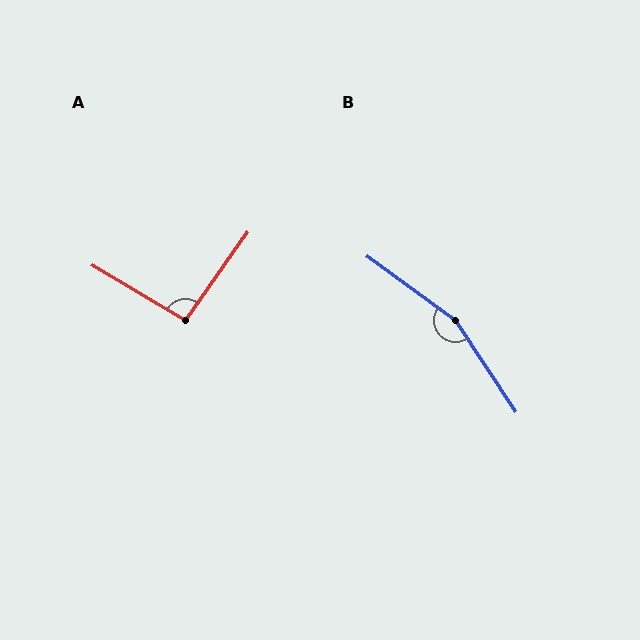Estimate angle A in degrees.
Approximately 95 degrees.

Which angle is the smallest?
A, at approximately 95 degrees.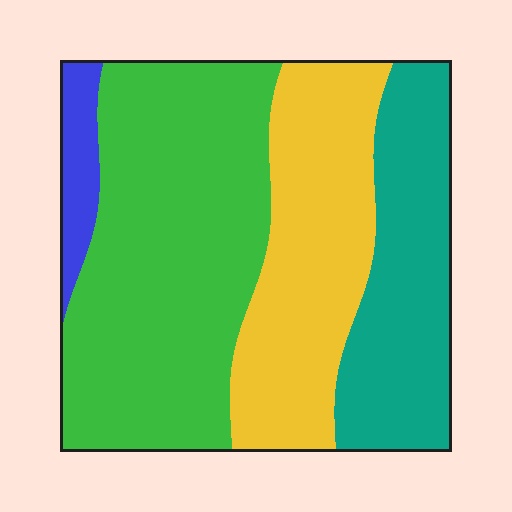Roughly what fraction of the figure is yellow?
Yellow covers roughly 25% of the figure.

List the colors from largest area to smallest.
From largest to smallest: green, yellow, teal, blue.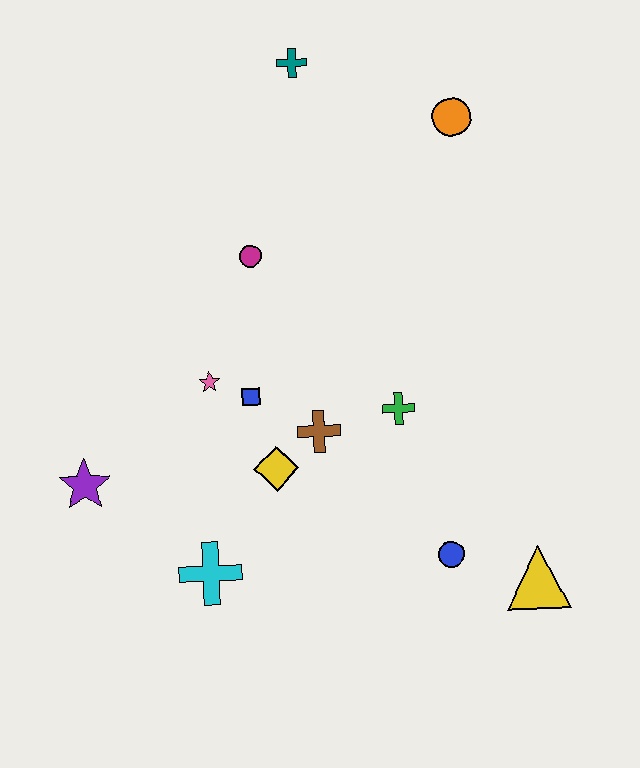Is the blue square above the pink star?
No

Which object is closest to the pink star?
The blue square is closest to the pink star.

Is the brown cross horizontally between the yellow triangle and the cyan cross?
Yes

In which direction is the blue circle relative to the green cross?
The blue circle is below the green cross.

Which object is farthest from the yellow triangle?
The teal cross is farthest from the yellow triangle.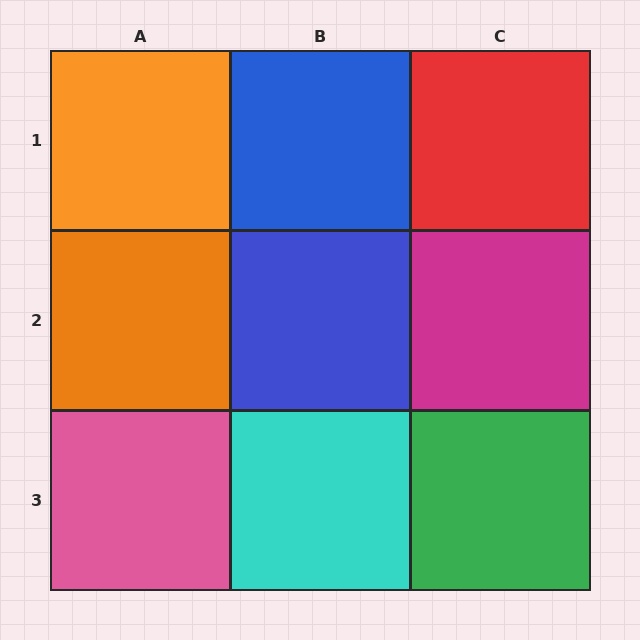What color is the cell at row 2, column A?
Orange.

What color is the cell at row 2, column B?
Blue.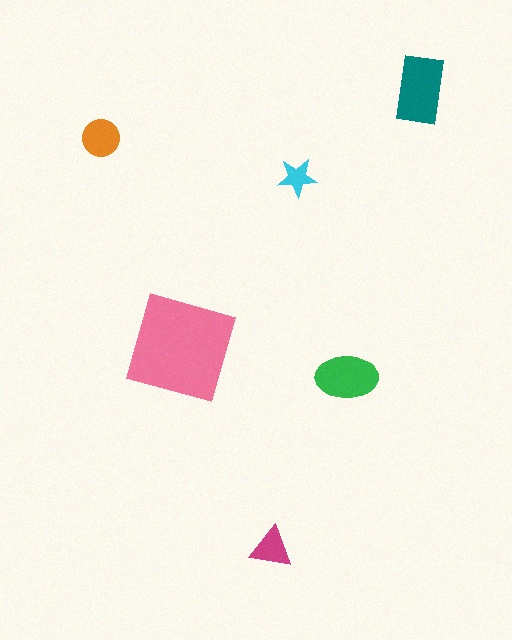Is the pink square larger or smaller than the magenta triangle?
Larger.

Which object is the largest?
The pink square.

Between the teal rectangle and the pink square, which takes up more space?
The pink square.